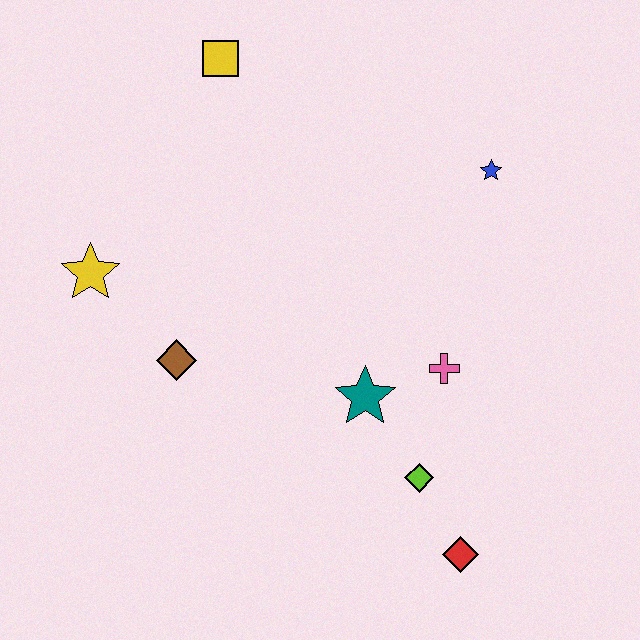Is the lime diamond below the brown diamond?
Yes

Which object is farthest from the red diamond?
The yellow square is farthest from the red diamond.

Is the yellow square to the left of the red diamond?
Yes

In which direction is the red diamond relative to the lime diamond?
The red diamond is below the lime diamond.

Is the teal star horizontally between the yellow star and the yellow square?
No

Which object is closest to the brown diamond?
The yellow star is closest to the brown diamond.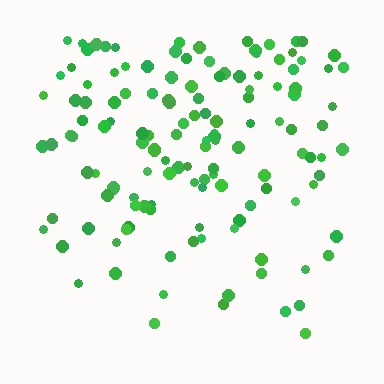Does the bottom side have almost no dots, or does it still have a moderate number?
Still a moderate number, just noticeably fewer than the top.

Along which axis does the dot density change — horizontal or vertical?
Vertical.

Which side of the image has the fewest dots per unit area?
The bottom.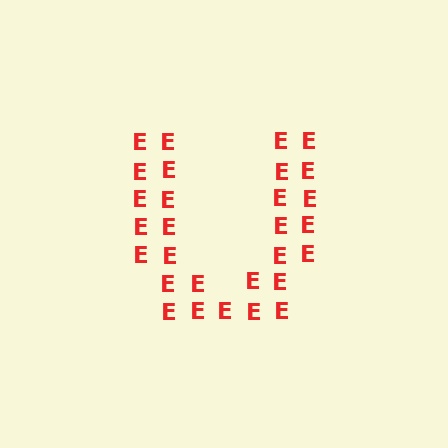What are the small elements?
The small elements are letter E's.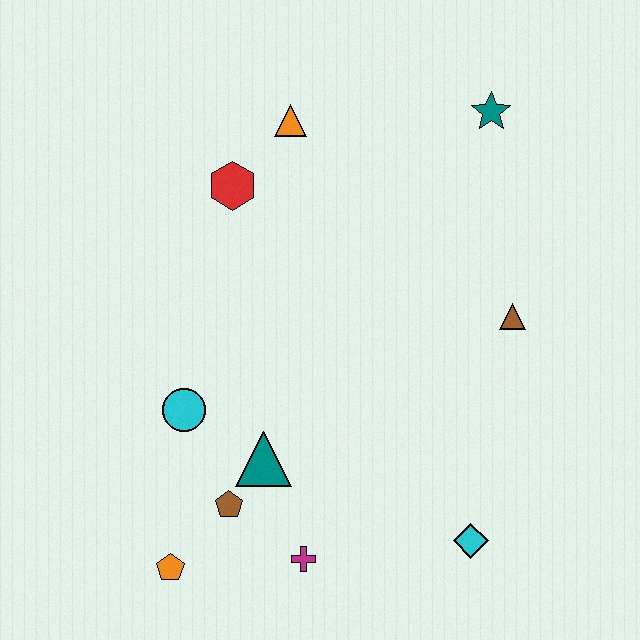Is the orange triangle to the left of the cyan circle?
No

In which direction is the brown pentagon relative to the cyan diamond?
The brown pentagon is to the left of the cyan diamond.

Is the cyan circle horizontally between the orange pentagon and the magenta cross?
Yes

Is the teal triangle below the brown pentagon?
No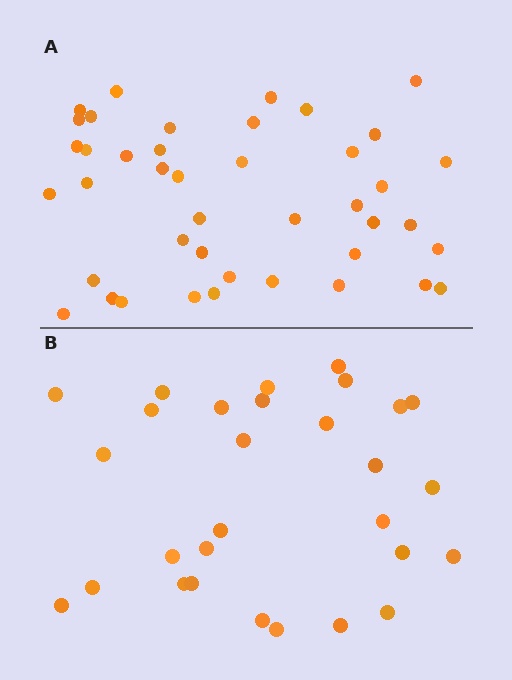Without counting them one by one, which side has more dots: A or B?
Region A (the top region) has more dots.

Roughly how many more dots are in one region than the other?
Region A has approximately 15 more dots than region B.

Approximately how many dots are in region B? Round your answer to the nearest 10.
About 30 dots. (The exact count is 29, which rounds to 30.)